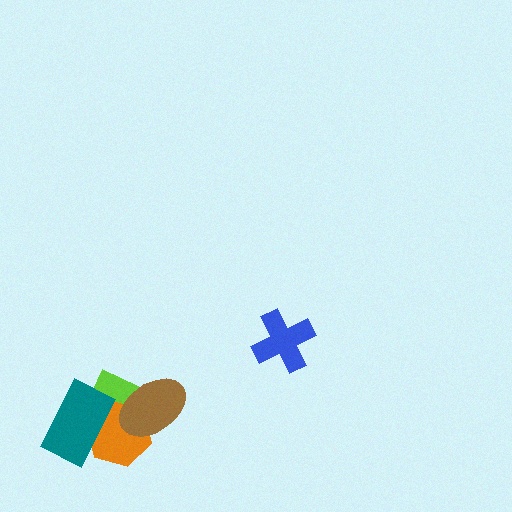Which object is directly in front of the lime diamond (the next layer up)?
The orange hexagon is directly in front of the lime diamond.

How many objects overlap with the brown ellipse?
2 objects overlap with the brown ellipse.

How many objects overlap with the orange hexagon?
3 objects overlap with the orange hexagon.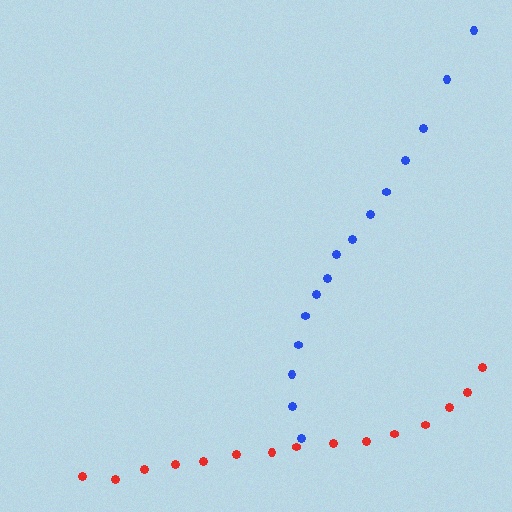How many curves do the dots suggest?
There are 2 distinct paths.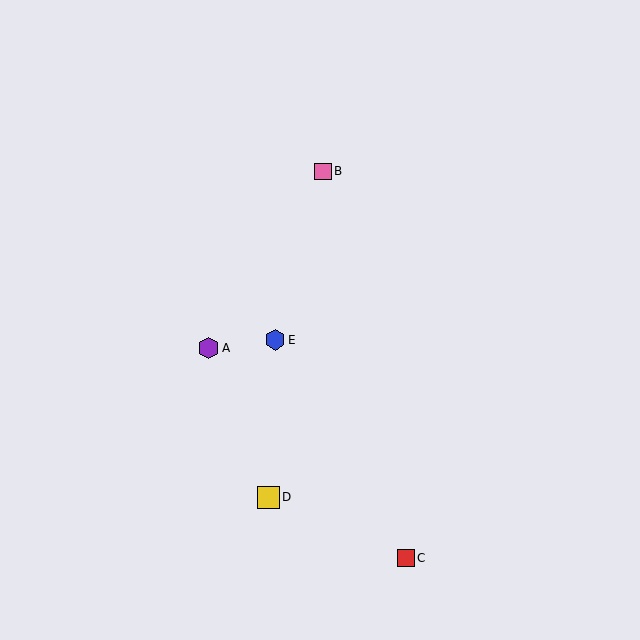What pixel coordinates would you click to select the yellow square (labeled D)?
Click at (268, 497) to select the yellow square D.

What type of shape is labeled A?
Shape A is a purple hexagon.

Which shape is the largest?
The yellow square (labeled D) is the largest.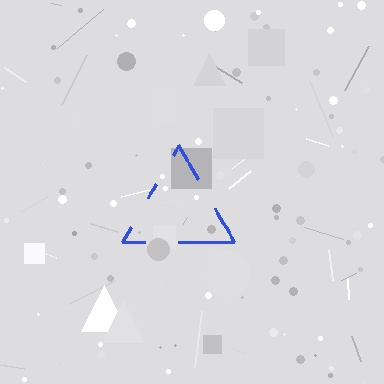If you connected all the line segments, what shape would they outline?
They would outline a triangle.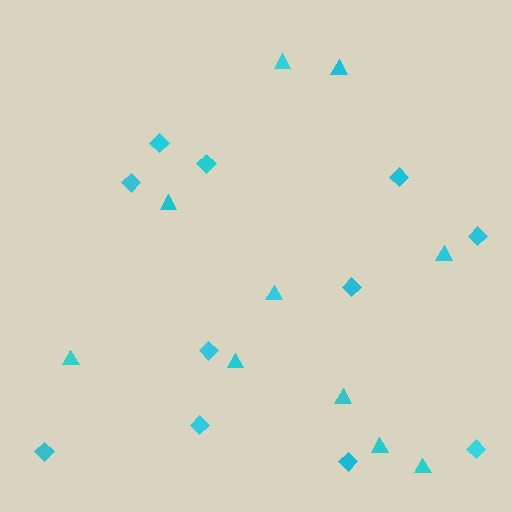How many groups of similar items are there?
There are 2 groups: one group of diamonds (11) and one group of triangles (10).